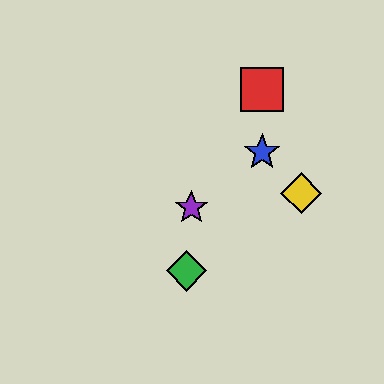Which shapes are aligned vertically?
The red square, the blue star are aligned vertically.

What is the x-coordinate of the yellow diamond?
The yellow diamond is at x≈301.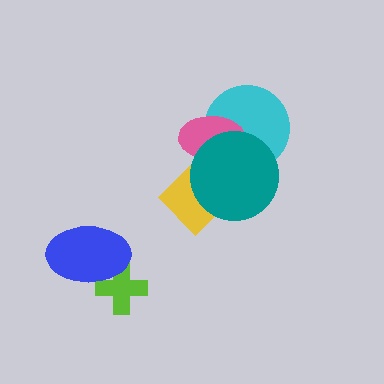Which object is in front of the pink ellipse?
The teal circle is in front of the pink ellipse.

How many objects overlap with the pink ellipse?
3 objects overlap with the pink ellipse.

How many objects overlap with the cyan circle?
2 objects overlap with the cyan circle.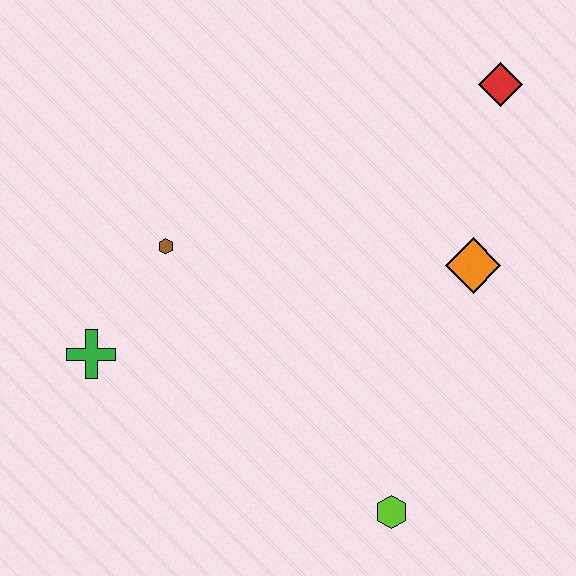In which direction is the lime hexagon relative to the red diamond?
The lime hexagon is below the red diamond.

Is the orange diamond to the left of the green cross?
No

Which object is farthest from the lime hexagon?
The red diamond is farthest from the lime hexagon.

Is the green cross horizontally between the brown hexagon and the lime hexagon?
No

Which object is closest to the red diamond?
The orange diamond is closest to the red diamond.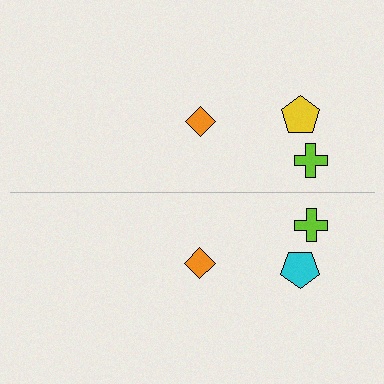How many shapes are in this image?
There are 6 shapes in this image.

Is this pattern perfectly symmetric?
No, the pattern is not perfectly symmetric. The cyan pentagon on the bottom side breaks the symmetry — its mirror counterpart is yellow.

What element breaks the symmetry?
The cyan pentagon on the bottom side breaks the symmetry — its mirror counterpart is yellow.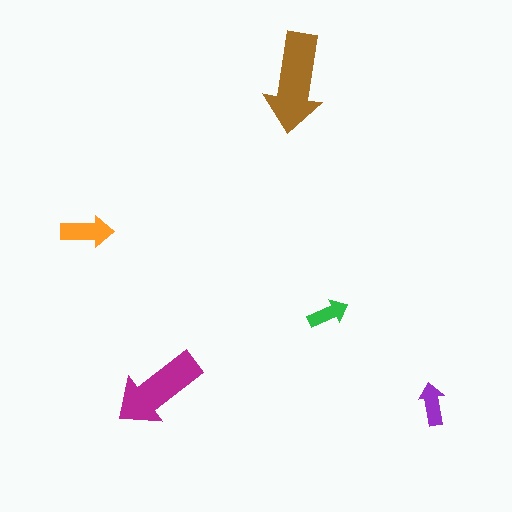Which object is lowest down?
The purple arrow is bottommost.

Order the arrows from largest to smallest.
the brown one, the magenta one, the orange one, the purple one, the green one.